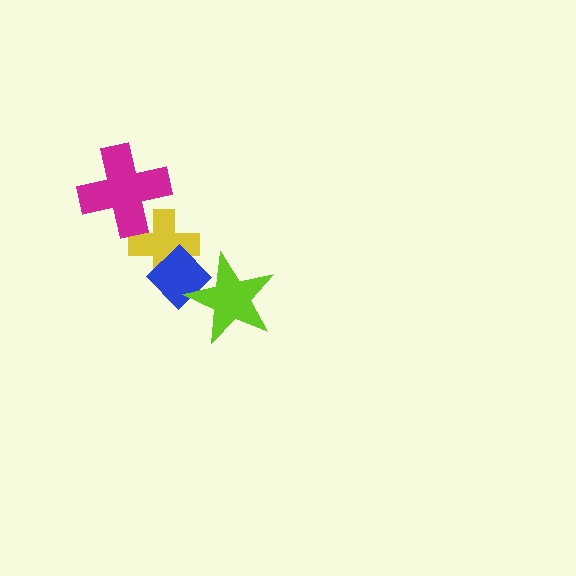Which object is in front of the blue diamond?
The lime star is in front of the blue diamond.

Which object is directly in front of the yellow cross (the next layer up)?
The magenta cross is directly in front of the yellow cross.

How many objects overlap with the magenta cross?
1 object overlaps with the magenta cross.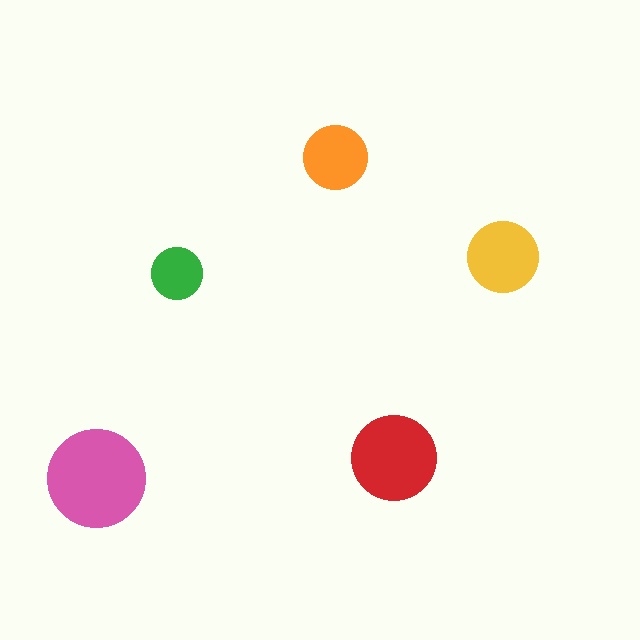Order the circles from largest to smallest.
the pink one, the red one, the yellow one, the orange one, the green one.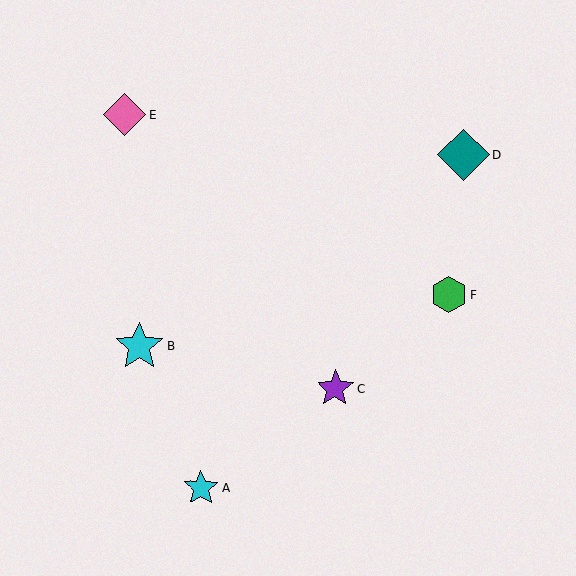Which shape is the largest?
The teal diamond (labeled D) is the largest.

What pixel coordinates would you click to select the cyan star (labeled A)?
Click at (201, 488) to select the cyan star A.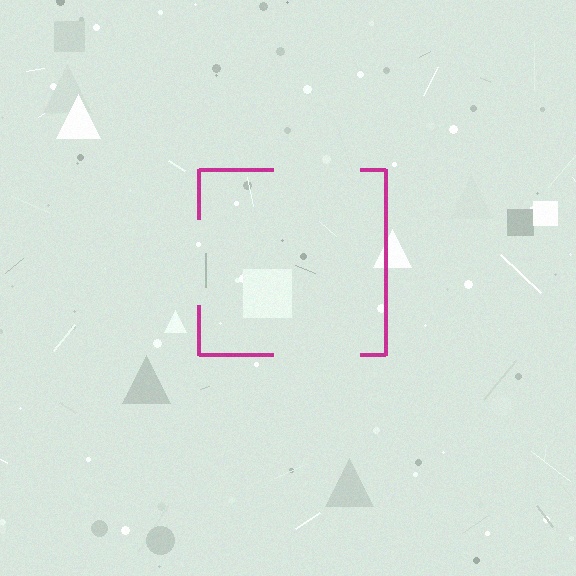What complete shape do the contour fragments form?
The contour fragments form a square.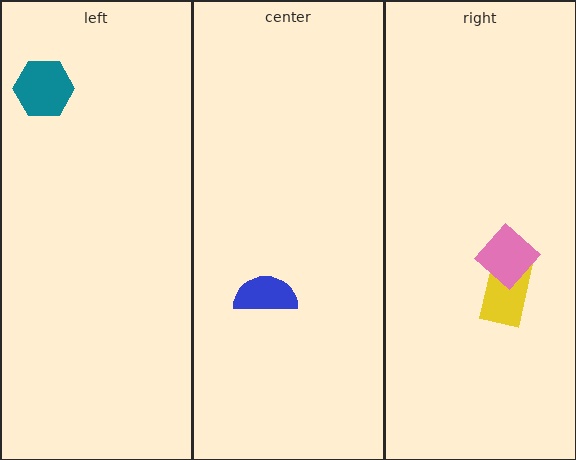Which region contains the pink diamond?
The right region.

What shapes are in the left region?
The teal hexagon.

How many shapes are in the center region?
1.